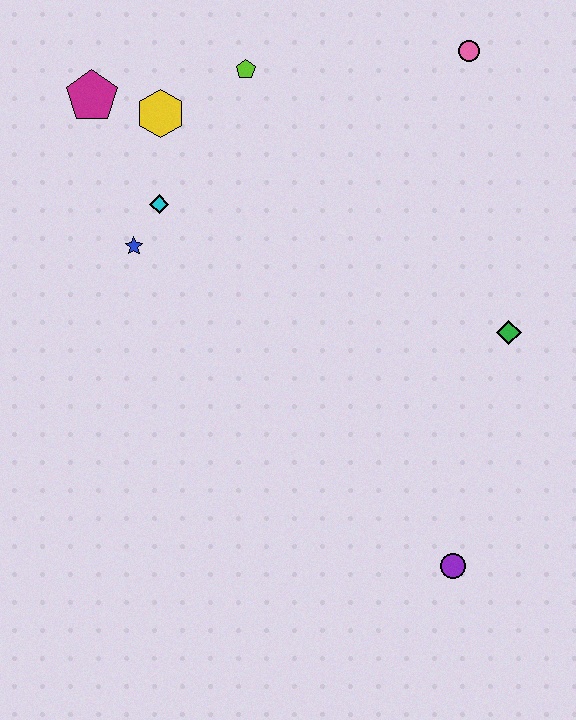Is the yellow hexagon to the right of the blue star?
Yes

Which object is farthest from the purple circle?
The magenta pentagon is farthest from the purple circle.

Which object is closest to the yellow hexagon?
The magenta pentagon is closest to the yellow hexagon.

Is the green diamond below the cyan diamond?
Yes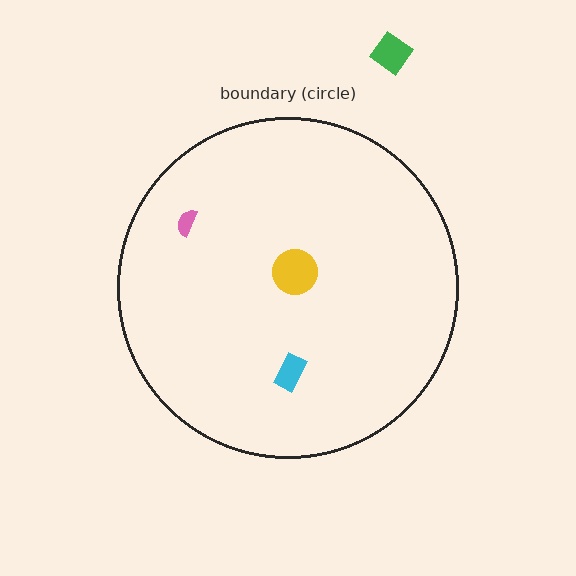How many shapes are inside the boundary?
3 inside, 1 outside.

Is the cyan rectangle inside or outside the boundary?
Inside.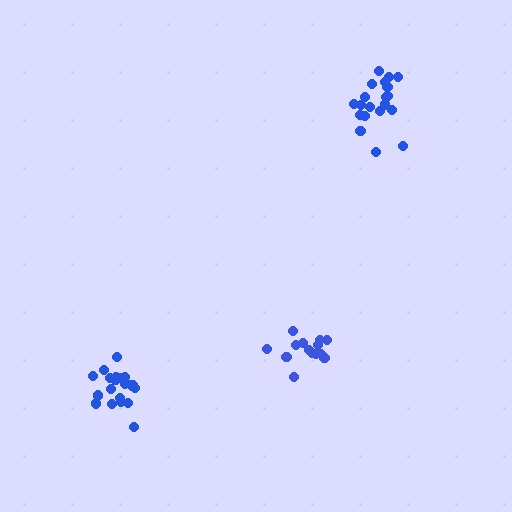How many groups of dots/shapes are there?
There are 3 groups.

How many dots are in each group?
Group 1: 20 dots, Group 2: 20 dots, Group 3: 14 dots (54 total).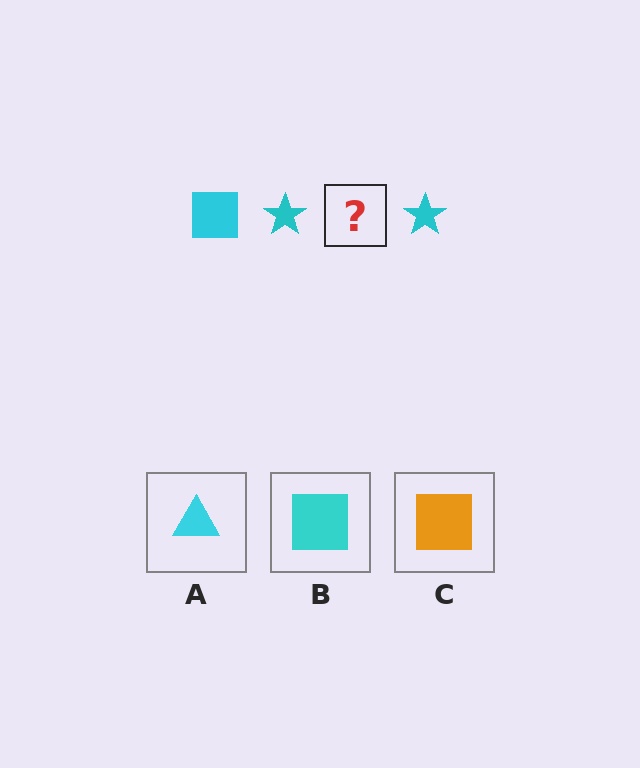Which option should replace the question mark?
Option B.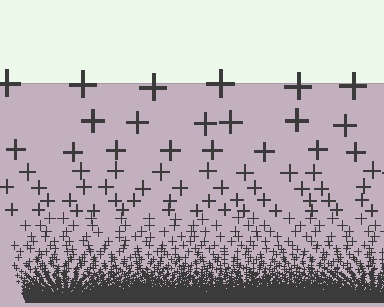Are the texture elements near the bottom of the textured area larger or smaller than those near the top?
Smaller. The gradient is inverted — elements near the bottom are smaller and denser.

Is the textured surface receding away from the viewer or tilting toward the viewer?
The surface appears to tilt toward the viewer. Texture elements get larger and sparser toward the top.